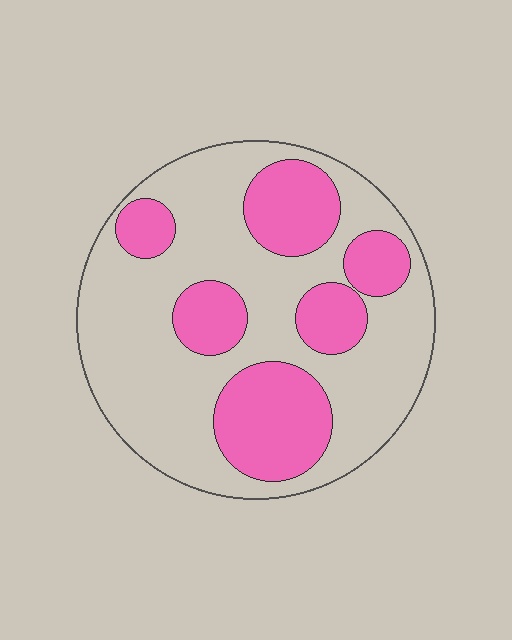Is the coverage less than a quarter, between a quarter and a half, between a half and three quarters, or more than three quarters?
Between a quarter and a half.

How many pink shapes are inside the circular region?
6.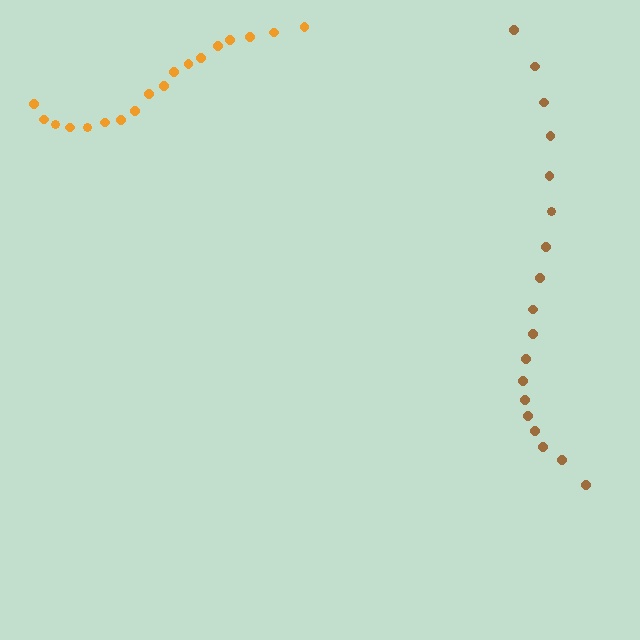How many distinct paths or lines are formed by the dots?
There are 2 distinct paths.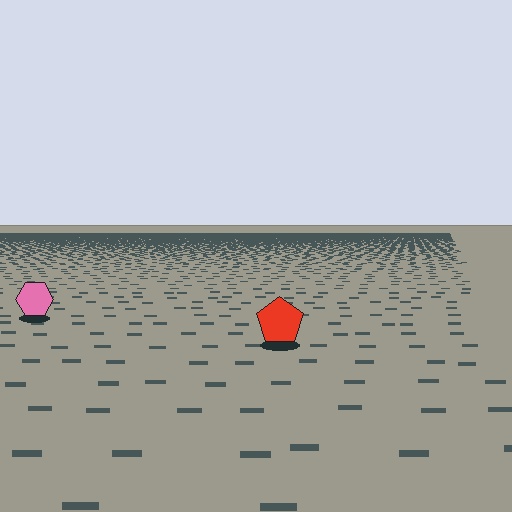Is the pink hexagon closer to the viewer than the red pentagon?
No. The red pentagon is closer — you can tell from the texture gradient: the ground texture is coarser near it.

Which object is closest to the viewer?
The red pentagon is closest. The texture marks near it are larger and more spread out.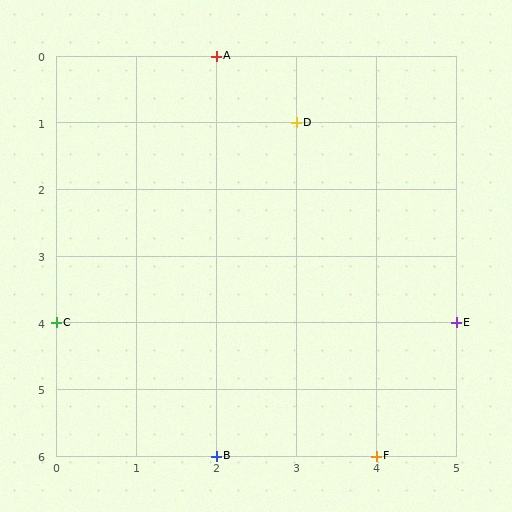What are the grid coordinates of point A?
Point A is at grid coordinates (2, 0).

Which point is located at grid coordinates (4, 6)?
Point F is at (4, 6).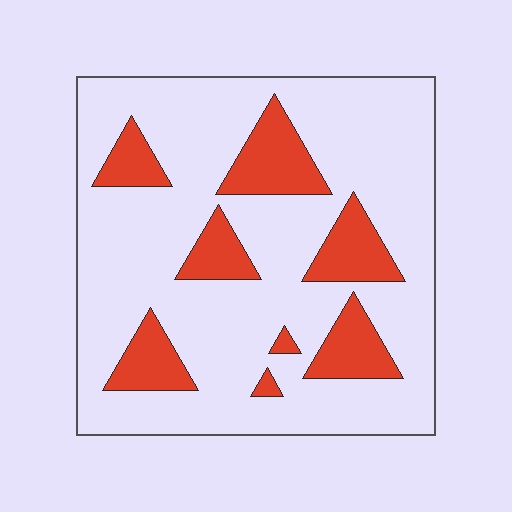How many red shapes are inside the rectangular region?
8.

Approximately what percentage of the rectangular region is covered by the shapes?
Approximately 20%.